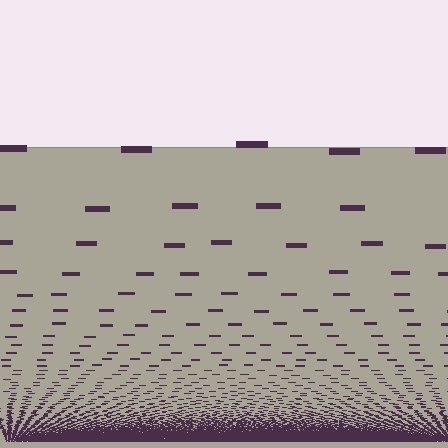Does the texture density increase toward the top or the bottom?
Density increases toward the bottom.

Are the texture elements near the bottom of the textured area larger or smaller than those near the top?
Smaller. The gradient is inverted — elements near the bottom are smaller and denser.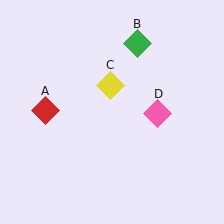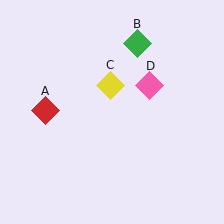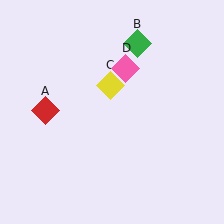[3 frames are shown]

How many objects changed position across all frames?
1 object changed position: pink diamond (object D).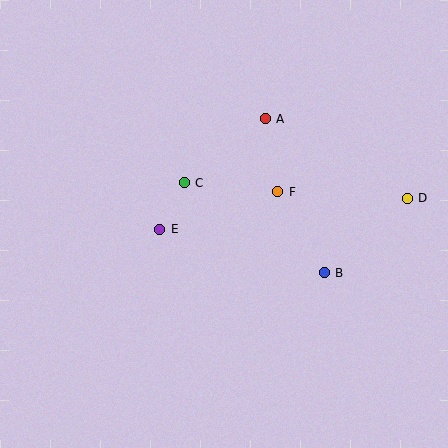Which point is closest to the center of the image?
Point C at (184, 183) is closest to the center.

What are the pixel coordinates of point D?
Point D is at (407, 198).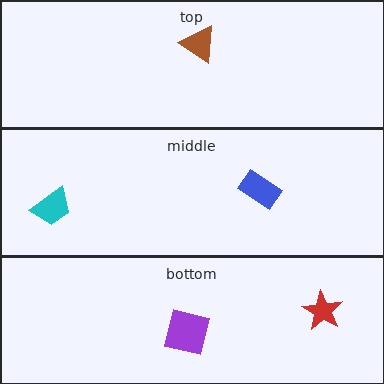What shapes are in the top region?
The brown triangle.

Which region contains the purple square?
The bottom region.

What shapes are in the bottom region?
The purple square, the red star.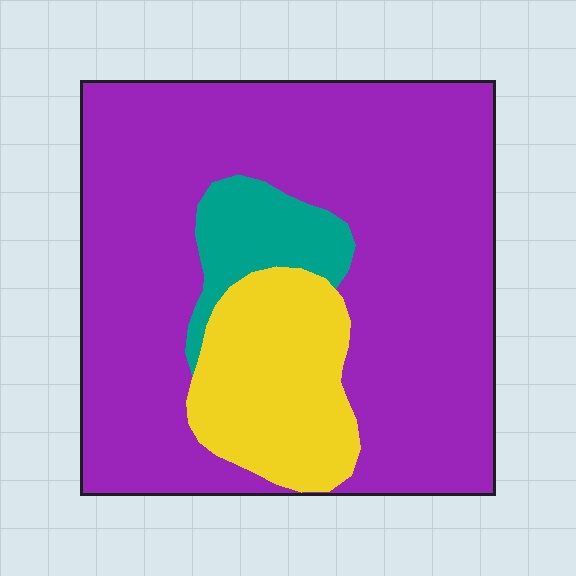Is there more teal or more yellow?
Yellow.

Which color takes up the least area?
Teal, at roughly 10%.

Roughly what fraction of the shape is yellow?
Yellow covers roughly 15% of the shape.